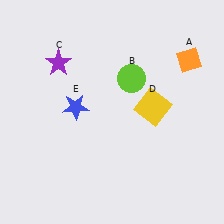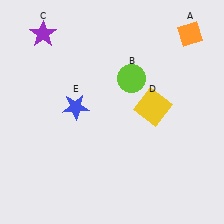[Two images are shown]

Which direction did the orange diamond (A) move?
The orange diamond (A) moved up.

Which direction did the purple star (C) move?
The purple star (C) moved up.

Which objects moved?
The objects that moved are: the orange diamond (A), the purple star (C).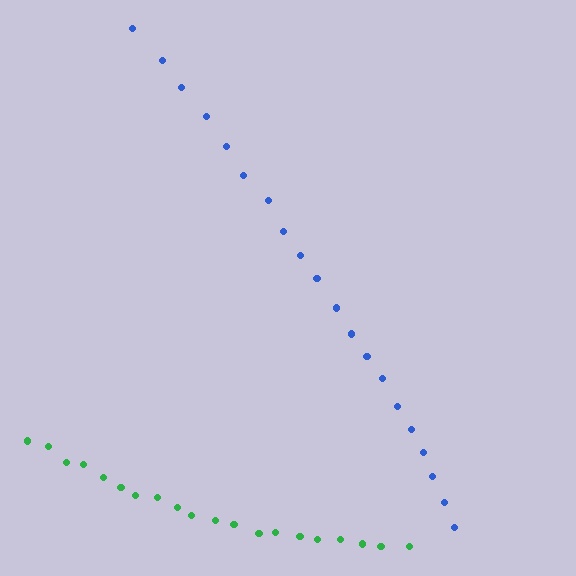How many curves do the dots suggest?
There are 2 distinct paths.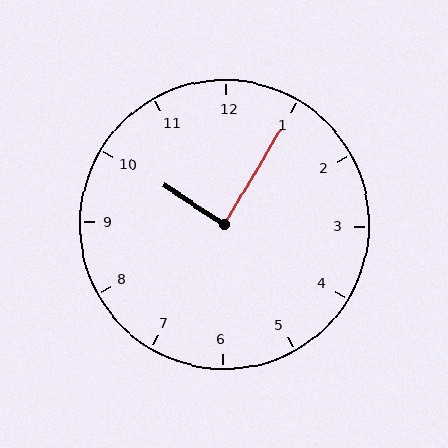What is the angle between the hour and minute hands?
Approximately 88 degrees.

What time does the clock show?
10:05.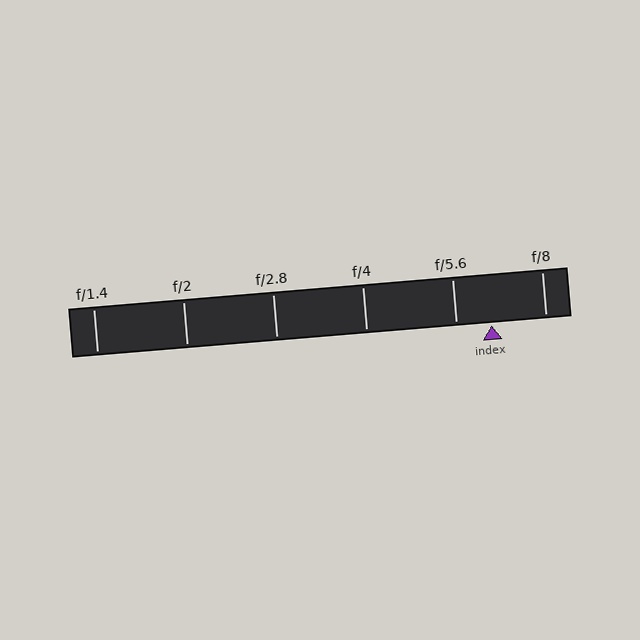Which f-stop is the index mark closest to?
The index mark is closest to f/5.6.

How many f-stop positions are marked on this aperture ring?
There are 6 f-stop positions marked.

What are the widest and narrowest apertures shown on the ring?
The widest aperture shown is f/1.4 and the narrowest is f/8.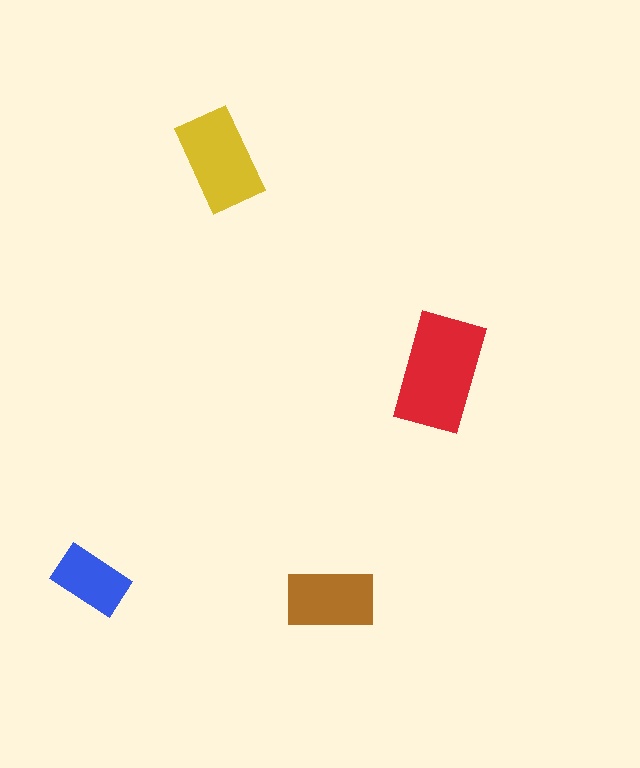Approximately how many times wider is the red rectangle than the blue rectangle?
About 1.5 times wider.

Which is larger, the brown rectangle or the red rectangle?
The red one.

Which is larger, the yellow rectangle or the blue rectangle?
The yellow one.